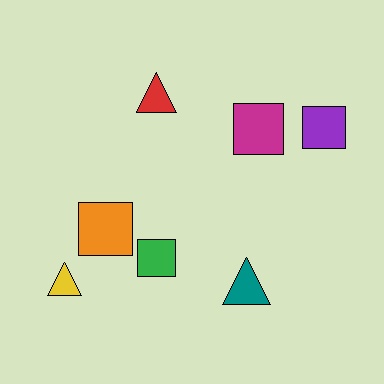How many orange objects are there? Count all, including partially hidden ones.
There is 1 orange object.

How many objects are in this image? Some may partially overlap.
There are 7 objects.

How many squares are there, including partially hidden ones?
There are 4 squares.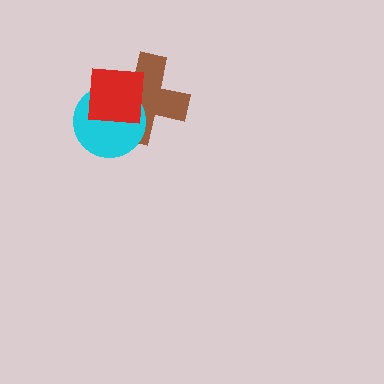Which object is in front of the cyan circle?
The red square is in front of the cyan circle.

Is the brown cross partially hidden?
Yes, it is partially covered by another shape.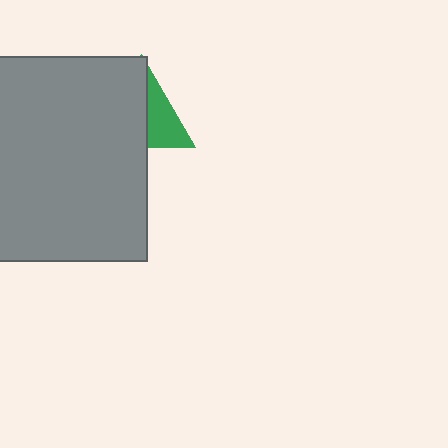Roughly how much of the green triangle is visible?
A small part of it is visible (roughly 40%).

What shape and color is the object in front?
The object in front is a gray rectangle.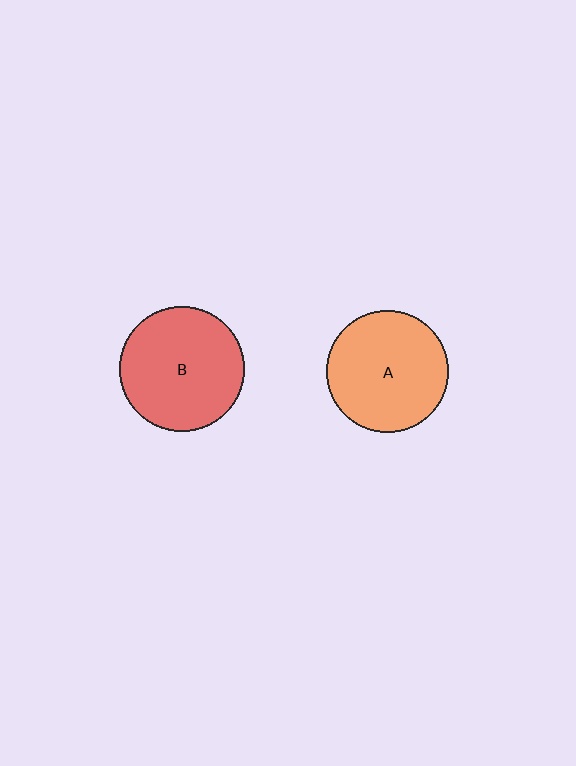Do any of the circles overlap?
No, none of the circles overlap.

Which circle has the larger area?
Circle B (red).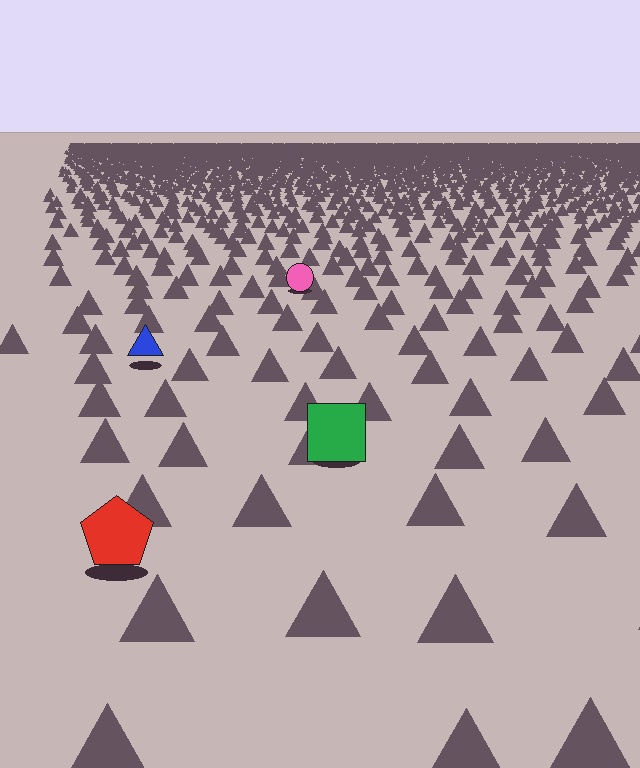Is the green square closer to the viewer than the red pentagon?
No. The red pentagon is closer — you can tell from the texture gradient: the ground texture is coarser near it.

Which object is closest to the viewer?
The red pentagon is closest. The texture marks near it are larger and more spread out.